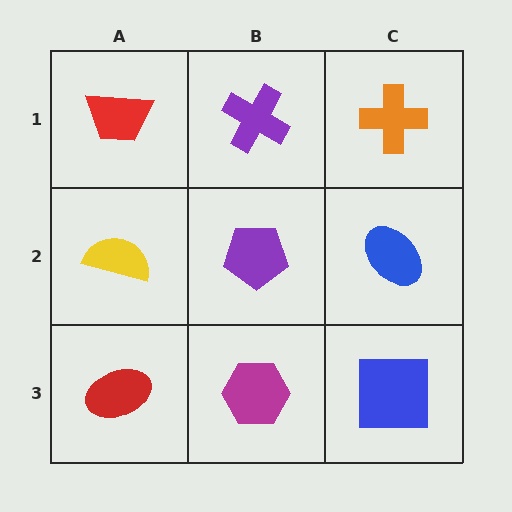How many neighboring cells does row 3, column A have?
2.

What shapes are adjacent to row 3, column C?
A blue ellipse (row 2, column C), a magenta hexagon (row 3, column B).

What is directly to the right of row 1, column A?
A purple cross.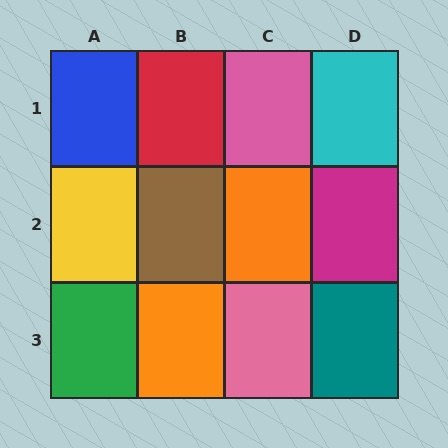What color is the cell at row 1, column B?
Red.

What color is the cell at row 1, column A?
Blue.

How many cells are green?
1 cell is green.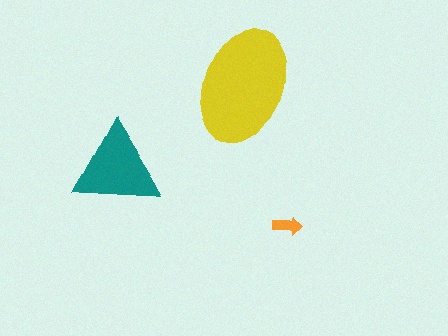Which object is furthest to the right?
The orange arrow is rightmost.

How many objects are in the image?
There are 3 objects in the image.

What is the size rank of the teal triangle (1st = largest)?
2nd.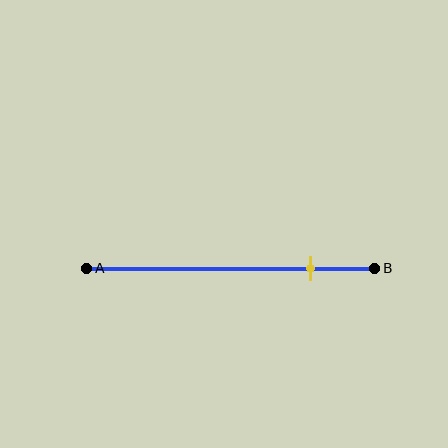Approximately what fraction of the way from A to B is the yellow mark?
The yellow mark is approximately 80% of the way from A to B.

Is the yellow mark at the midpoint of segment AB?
No, the mark is at about 80% from A, not at the 50% midpoint.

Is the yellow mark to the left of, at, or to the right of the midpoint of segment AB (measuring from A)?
The yellow mark is to the right of the midpoint of segment AB.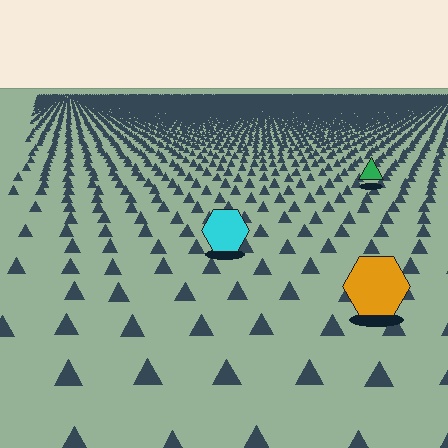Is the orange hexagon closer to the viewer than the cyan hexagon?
Yes. The orange hexagon is closer — you can tell from the texture gradient: the ground texture is coarser near it.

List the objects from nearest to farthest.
From nearest to farthest: the orange hexagon, the cyan hexagon, the green triangle.